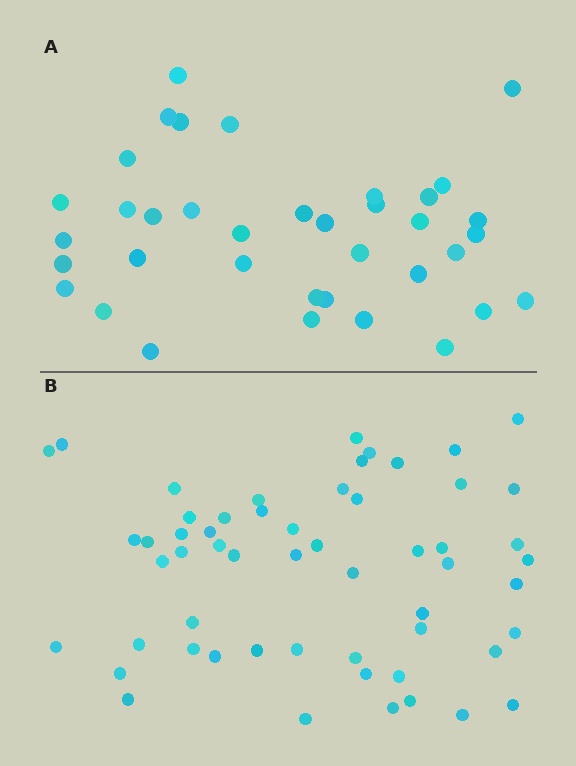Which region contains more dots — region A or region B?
Region B (the bottom region) has more dots.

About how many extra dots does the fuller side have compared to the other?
Region B has approximately 20 more dots than region A.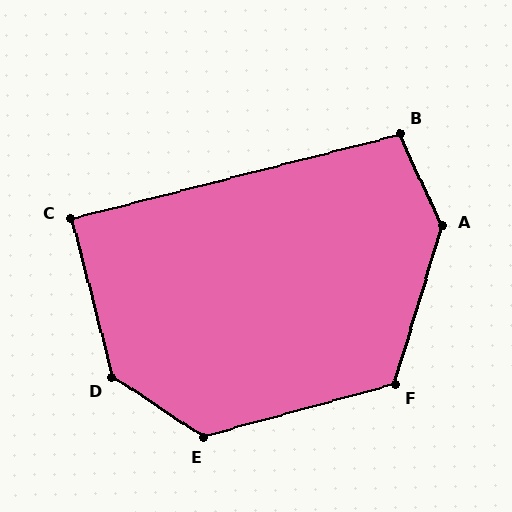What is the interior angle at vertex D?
Approximately 137 degrees (obtuse).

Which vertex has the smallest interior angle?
C, at approximately 90 degrees.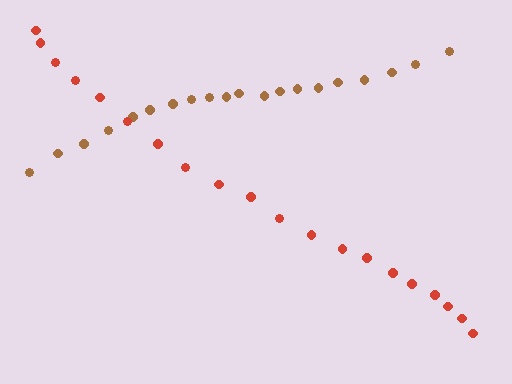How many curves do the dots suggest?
There are 2 distinct paths.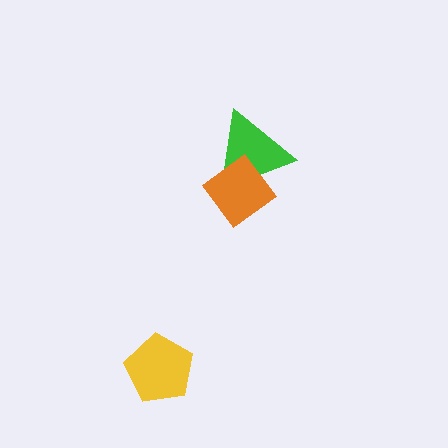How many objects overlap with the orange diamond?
1 object overlaps with the orange diamond.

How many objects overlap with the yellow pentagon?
0 objects overlap with the yellow pentagon.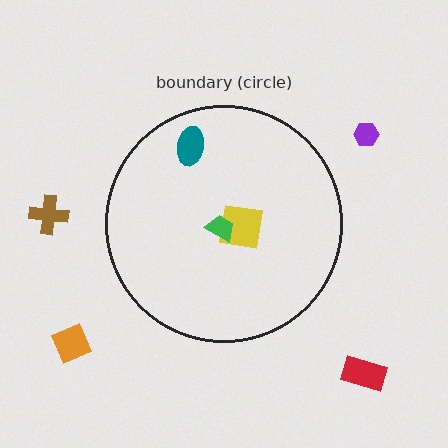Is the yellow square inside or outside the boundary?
Inside.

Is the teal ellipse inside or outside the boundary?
Inside.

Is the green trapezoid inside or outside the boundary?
Inside.